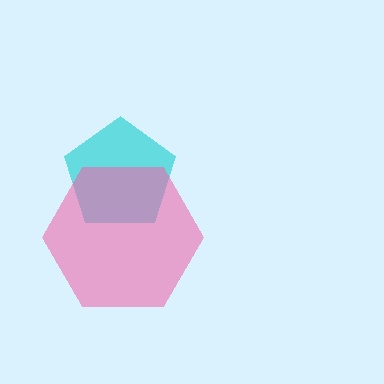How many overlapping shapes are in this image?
There are 2 overlapping shapes in the image.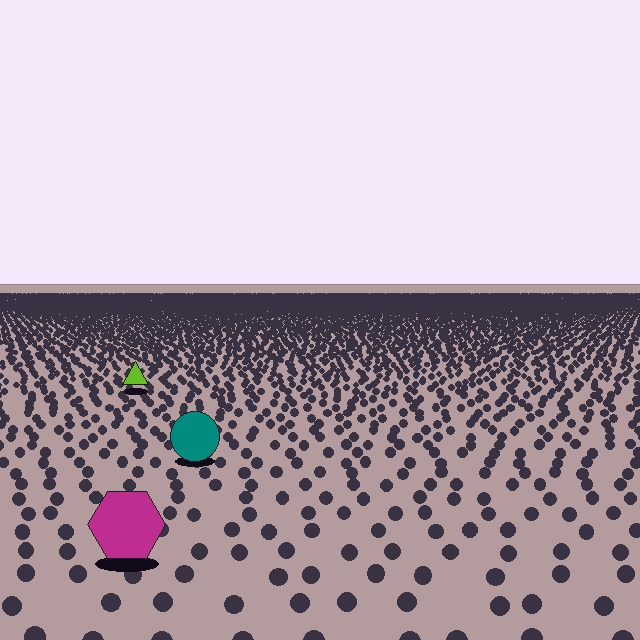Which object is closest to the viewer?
The magenta hexagon is closest. The texture marks near it are larger and more spread out.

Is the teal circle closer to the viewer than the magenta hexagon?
No. The magenta hexagon is closer — you can tell from the texture gradient: the ground texture is coarser near it.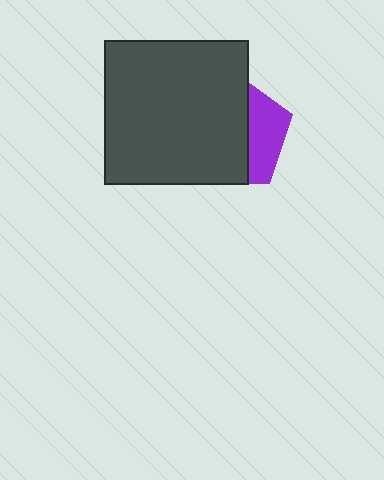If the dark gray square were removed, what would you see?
You would see the complete purple pentagon.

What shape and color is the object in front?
The object in front is a dark gray square.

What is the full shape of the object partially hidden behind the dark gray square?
The partially hidden object is a purple pentagon.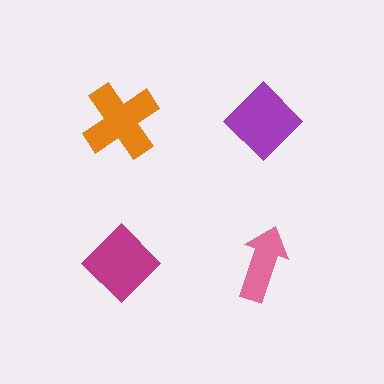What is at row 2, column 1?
A magenta diamond.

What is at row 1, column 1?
An orange cross.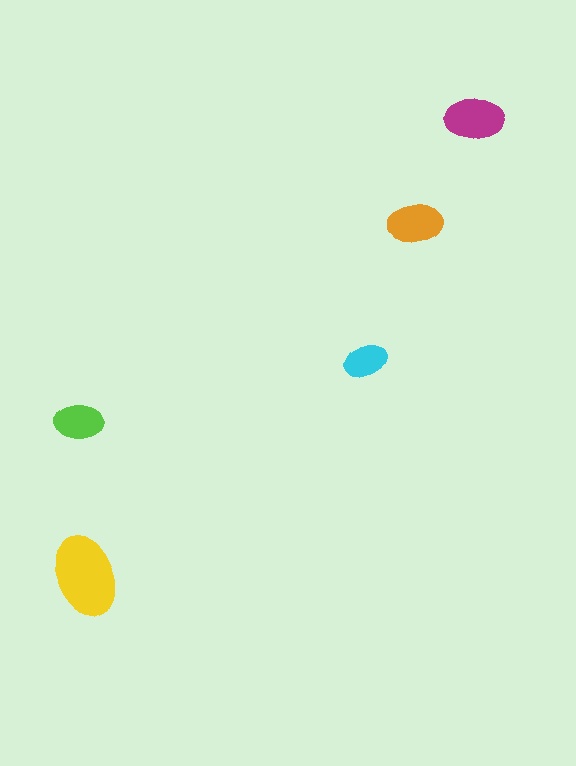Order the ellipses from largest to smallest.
the yellow one, the magenta one, the orange one, the lime one, the cyan one.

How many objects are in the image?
There are 5 objects in the image.